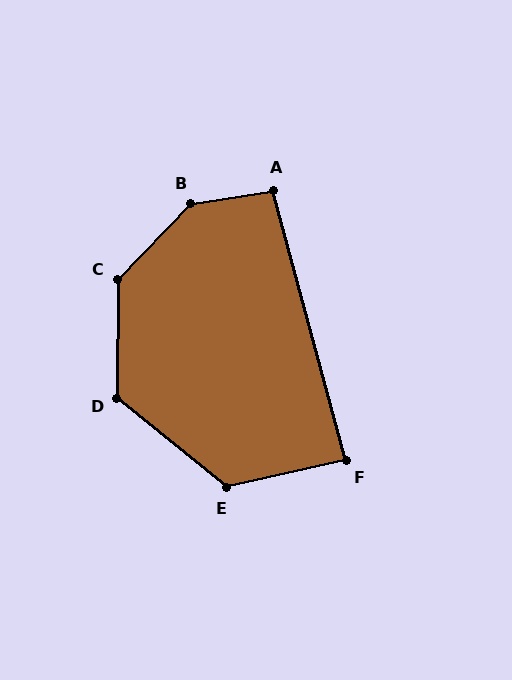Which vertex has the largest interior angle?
B, at approximately 144 degrees.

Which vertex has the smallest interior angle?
F, at approximately 88 degrees.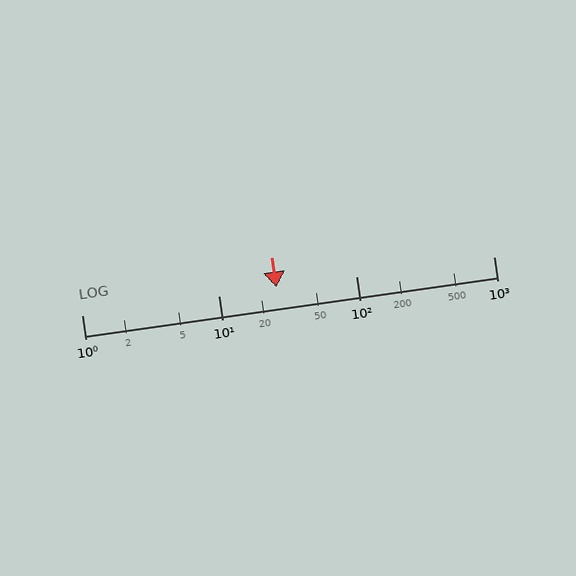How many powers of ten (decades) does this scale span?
The scale spans 3 decades, from 1 to 1000.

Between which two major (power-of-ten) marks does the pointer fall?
The pointer is between 10 and 100.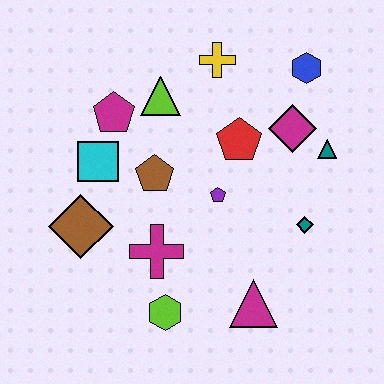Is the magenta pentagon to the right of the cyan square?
Yes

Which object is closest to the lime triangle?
The magenta pentagon is closest to the lime triangle.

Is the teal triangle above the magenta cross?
Yes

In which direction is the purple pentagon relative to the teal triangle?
The purple pentagon is to the left of the teal triangle.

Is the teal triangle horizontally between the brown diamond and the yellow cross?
No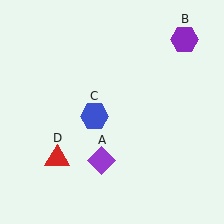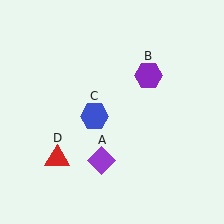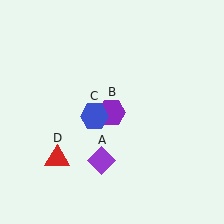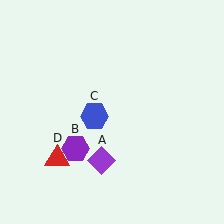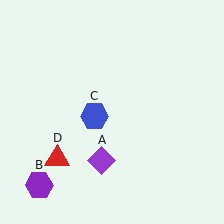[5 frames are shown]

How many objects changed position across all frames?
1 object changed position: purple hexagon (object B).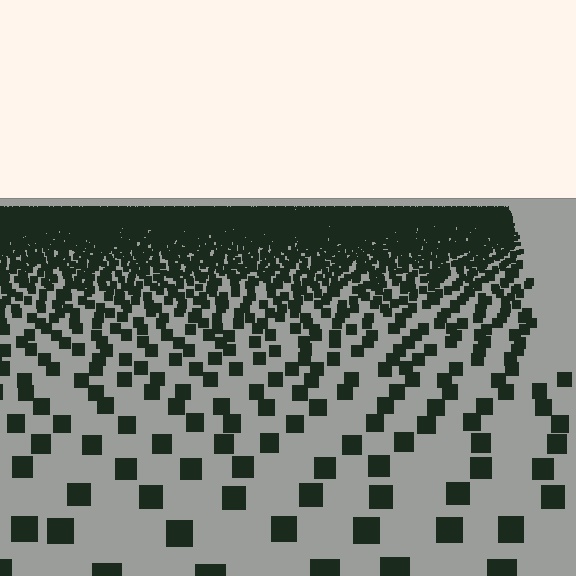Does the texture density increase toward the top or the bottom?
Density increases toward the top.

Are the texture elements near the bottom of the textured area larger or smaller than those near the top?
Larger. Near the bottom, elements are closer to the viewer and appear at a bigger on-screen size.